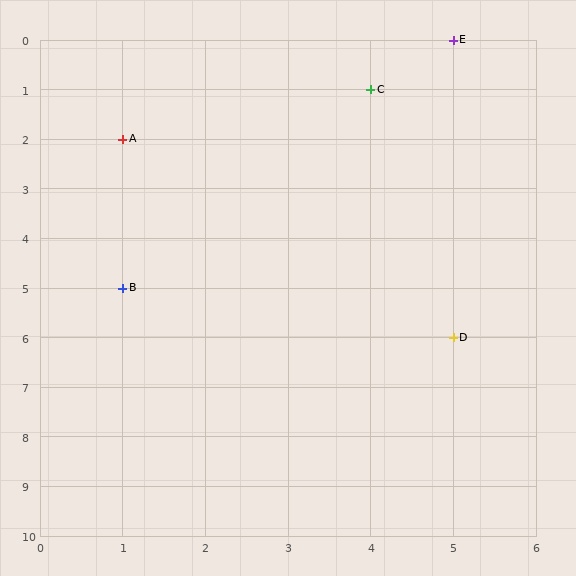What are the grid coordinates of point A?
Point A is at grid coordinates (1, 2).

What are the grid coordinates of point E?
Point E is at grid coordinates (5, 0).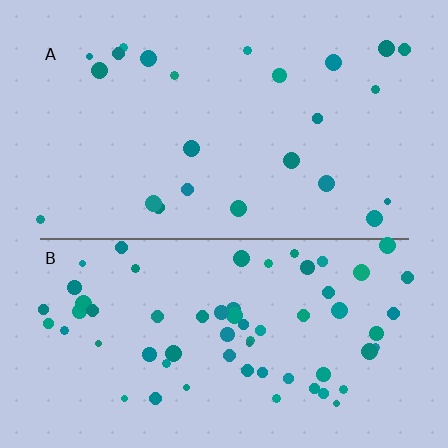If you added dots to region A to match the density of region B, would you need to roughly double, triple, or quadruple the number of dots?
Approximately triple.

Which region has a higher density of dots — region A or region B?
B (the bottom).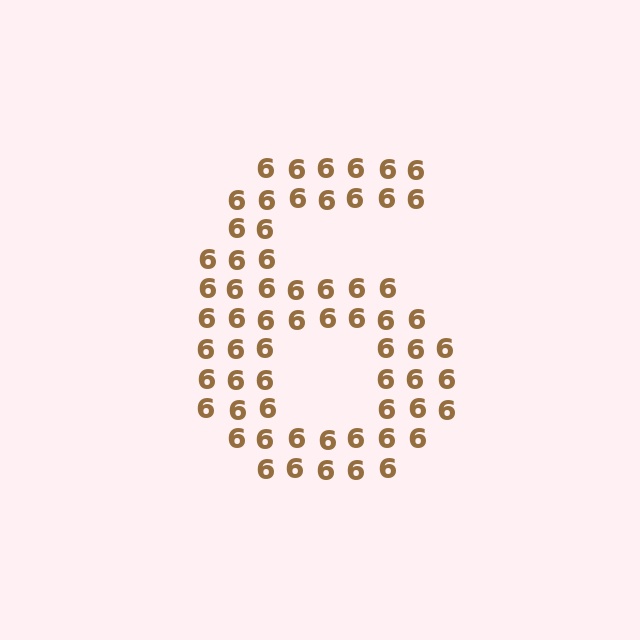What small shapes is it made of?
It is made of small digit 6's.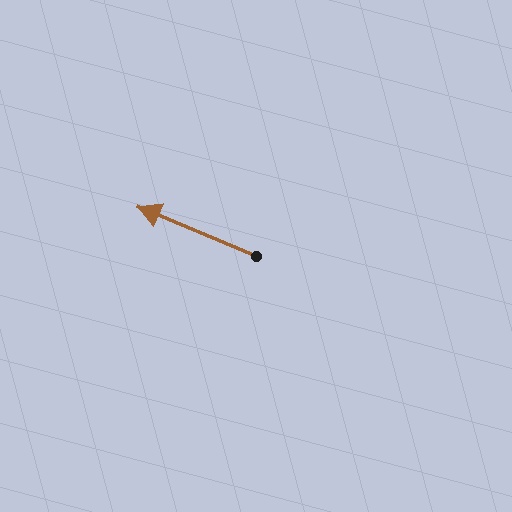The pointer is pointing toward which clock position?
Roughly 10 o'clock.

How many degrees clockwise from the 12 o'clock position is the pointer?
Approximately 293 degrees.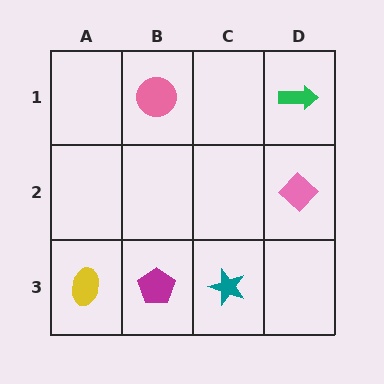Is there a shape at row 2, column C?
No, that cell is empty.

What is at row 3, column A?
A yellow ellipse.